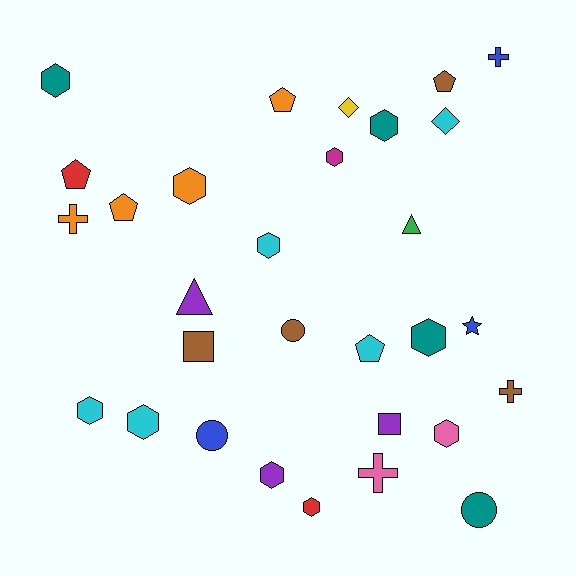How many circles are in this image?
There are 3 circles.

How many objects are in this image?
There are 30 objects.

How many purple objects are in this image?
There are 3 purple objects.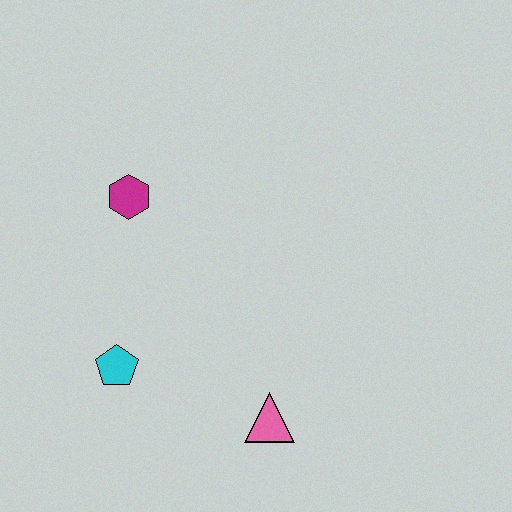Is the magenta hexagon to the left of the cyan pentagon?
No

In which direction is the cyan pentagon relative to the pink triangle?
The cyan pentagon is to the left of the pink triangle.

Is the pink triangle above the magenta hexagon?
No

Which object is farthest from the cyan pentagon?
The magenta hexagon is farthest from the cyan pentagon.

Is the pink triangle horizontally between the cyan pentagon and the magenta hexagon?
No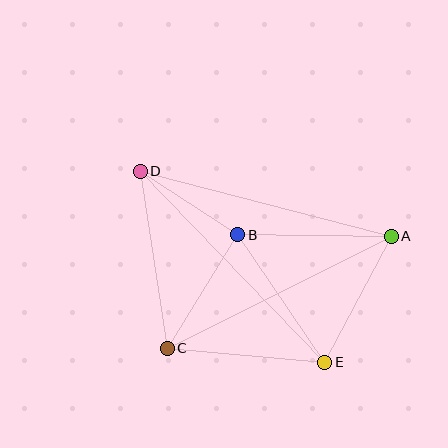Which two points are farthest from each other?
Points D and E are farthest from each other.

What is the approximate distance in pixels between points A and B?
The distance between A and B is approximately 154 pixels.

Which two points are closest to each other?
Points B and D are closest to each other.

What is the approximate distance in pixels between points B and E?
The distance between B and E is approximately 155 pixels.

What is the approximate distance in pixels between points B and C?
The distance between B and C is approximately 134 pixels.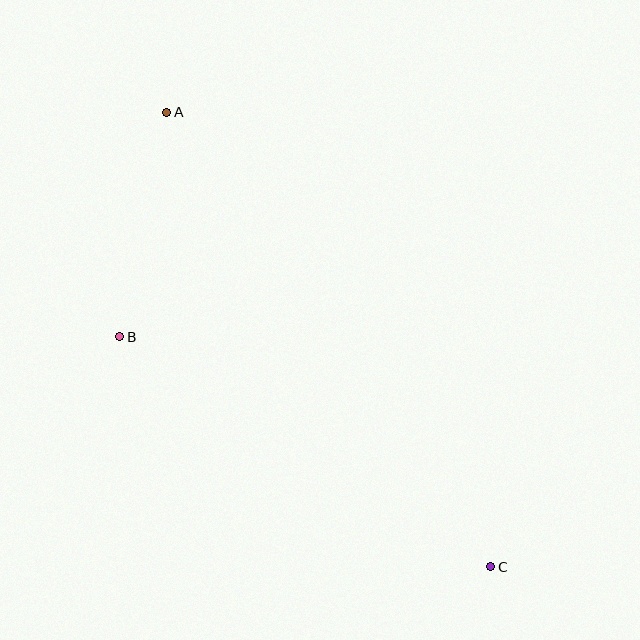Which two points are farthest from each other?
Points A and C are farthest from each other.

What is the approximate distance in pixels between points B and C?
The distance between B and C is approximately 437 pixels.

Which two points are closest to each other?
Points A and B are closest to each other.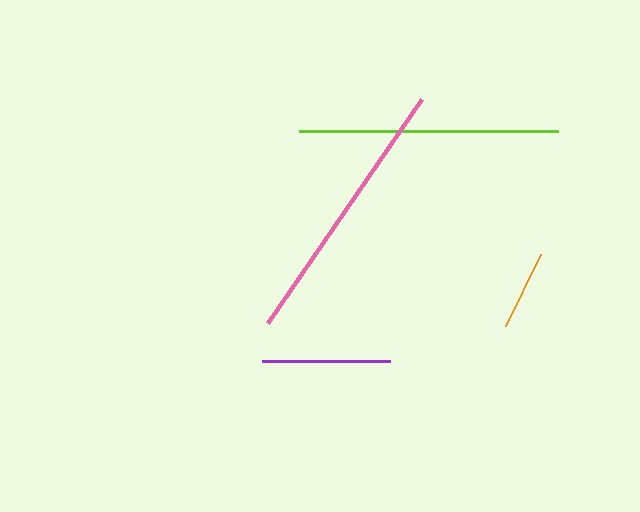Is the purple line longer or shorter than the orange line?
The purple line is longer than the orange line.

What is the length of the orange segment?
The orange segment is approximately 79 pixels long.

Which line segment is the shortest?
The orange line is the shortest at approximately 79 pixels.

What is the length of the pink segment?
The pink segment is approximately 272 pixels long.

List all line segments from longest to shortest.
From longest to shortest: pink, lime, purple, orange.